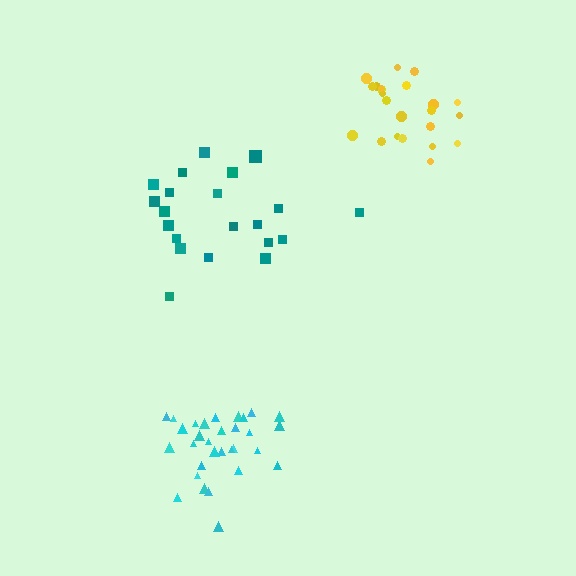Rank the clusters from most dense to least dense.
cyan, yellow, teal.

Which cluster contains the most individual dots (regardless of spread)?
Cyan (31).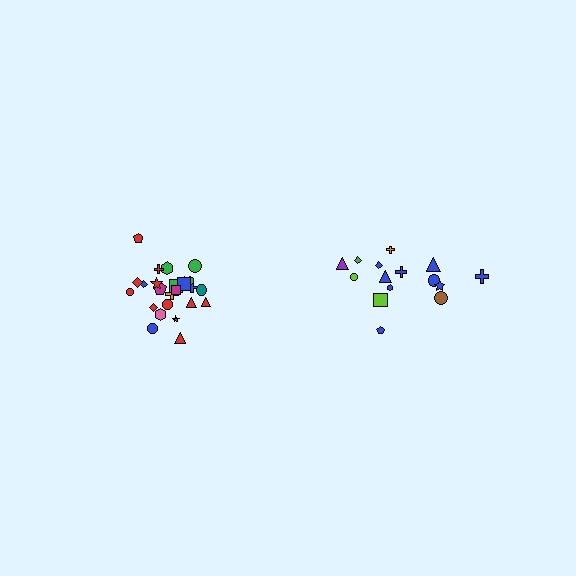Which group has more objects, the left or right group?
The left group.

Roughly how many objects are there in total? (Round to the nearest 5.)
Roughly 40 objects in total.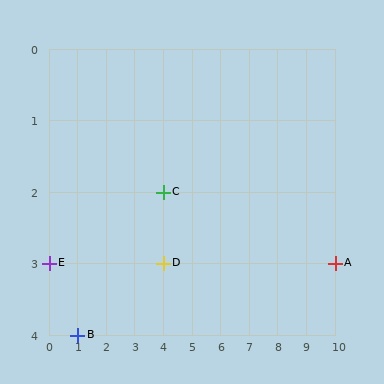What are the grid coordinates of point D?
Point D is at grid coordinates (4, 3).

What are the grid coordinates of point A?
Point A is at grid coordinates (10, 3).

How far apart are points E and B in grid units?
Points E and B are 1 column and 1 row apart (about 1.4 grid units diagonally).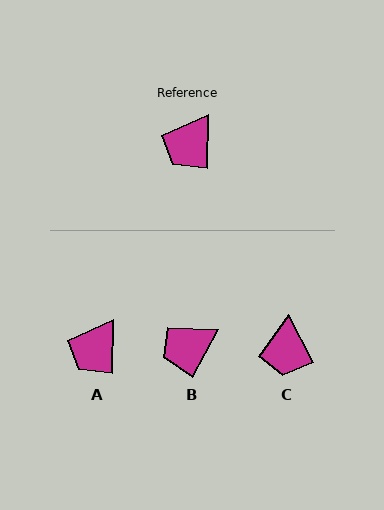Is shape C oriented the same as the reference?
No, it is off by about 29 degrees.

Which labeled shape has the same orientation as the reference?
A.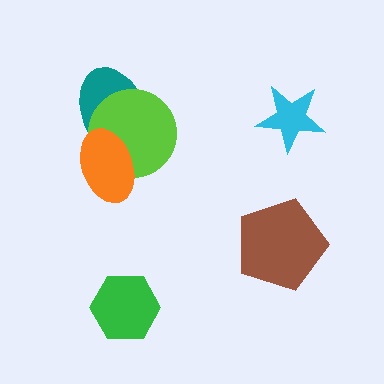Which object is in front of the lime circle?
The orange ellipse is in front of the lime circle.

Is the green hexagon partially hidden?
No, no other shape covers it.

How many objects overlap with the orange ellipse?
2 objects overlap with the orange ellipse.